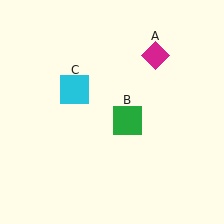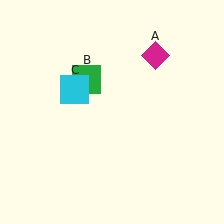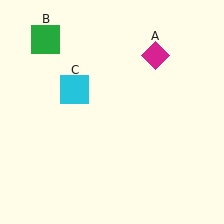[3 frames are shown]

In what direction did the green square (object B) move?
The green square (object B) moved up and to the left.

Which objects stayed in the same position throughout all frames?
Magenta diamond (object A) and cyan square (object C) remained stationary.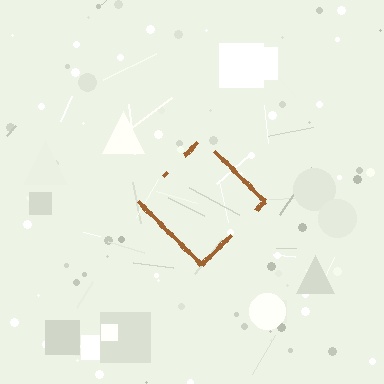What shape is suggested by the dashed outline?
The dashed outline suggests a diamond.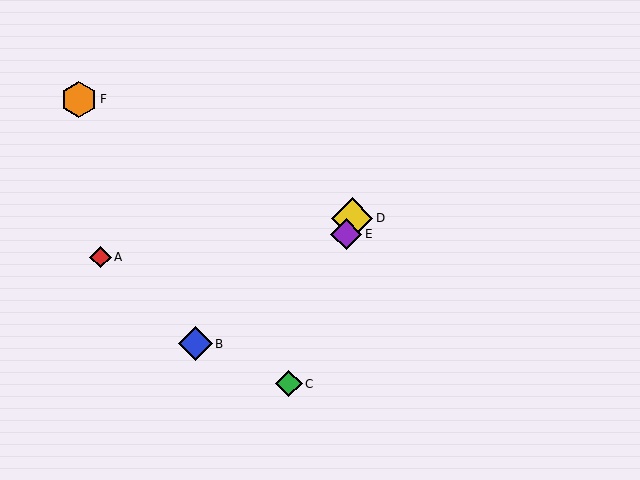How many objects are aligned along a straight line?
3 objects (C, D, E) are aligned along a straight line.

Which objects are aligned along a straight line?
Objects C, D, E are aligned along a straight line.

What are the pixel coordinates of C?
Object C is at (289, 384).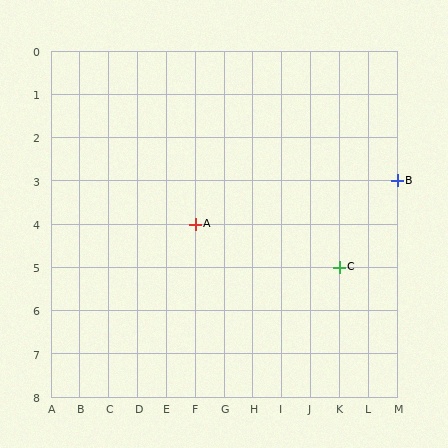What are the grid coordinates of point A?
Point A is at grid coordinates (F, 4).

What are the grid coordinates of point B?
Point B is at grid coordinates (M, 3).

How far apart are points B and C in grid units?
Points B and C are 2 columns and 2 rows apart (about 2.8 grid units diagonally).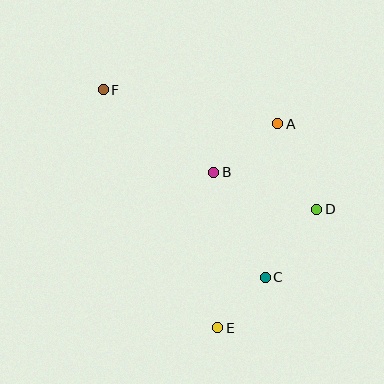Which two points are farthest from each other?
Points E and F are farthest from each other.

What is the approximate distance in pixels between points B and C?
The distance between B and C is approximately 117 pixels.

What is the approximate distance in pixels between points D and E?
The distance between D and E is approximately 155 pixels.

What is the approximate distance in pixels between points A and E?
The distance between A and E is approximately 213 pixels.